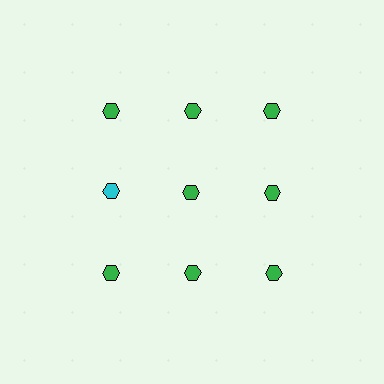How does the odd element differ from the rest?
It has a different color: cyan instead of green.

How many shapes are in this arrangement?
There are 9 shapes arranged in a grid pattern.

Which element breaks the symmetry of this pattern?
The cyan hexagon in the second row, leftmost column breaks the symmetry. All other shapes are green hexagons.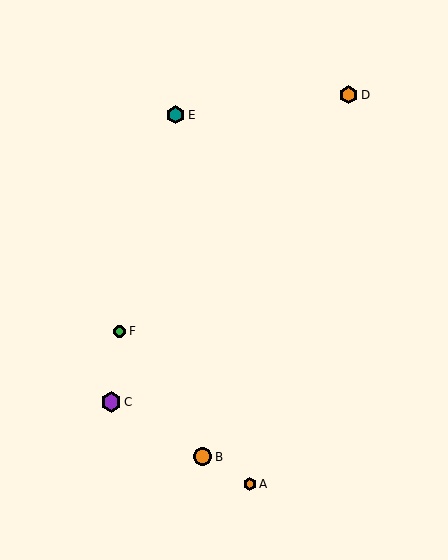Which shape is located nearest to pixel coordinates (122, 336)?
The green circle (labeled F) at (119, 331) is nearest to that location.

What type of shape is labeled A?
Shape A is an orange hexagon.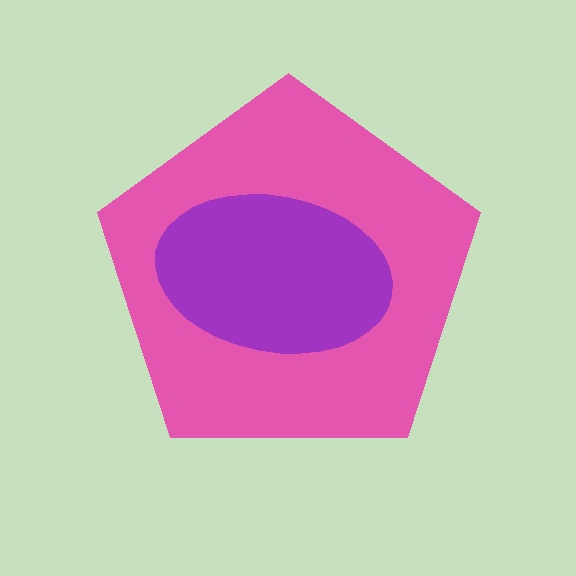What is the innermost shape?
The purple ellipse.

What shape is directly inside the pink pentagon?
The purple ellipse.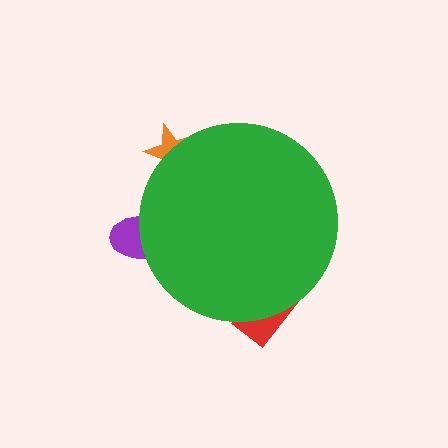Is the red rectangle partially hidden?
Yes, the red rectangle is partially hidden behind the green circle.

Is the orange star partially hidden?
Yes, the orange star is partially hidden behind the green circle.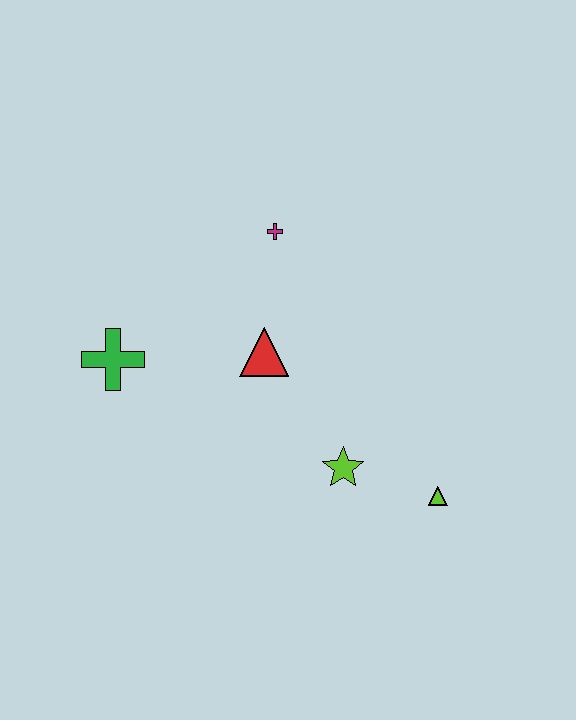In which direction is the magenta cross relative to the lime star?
The magenta cross is above the lime star.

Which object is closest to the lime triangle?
The lime star is closest to the lime triangle.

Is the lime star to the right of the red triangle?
Yes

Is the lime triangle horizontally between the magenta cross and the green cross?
No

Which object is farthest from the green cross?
The lime triangle is farthest from the green cross.